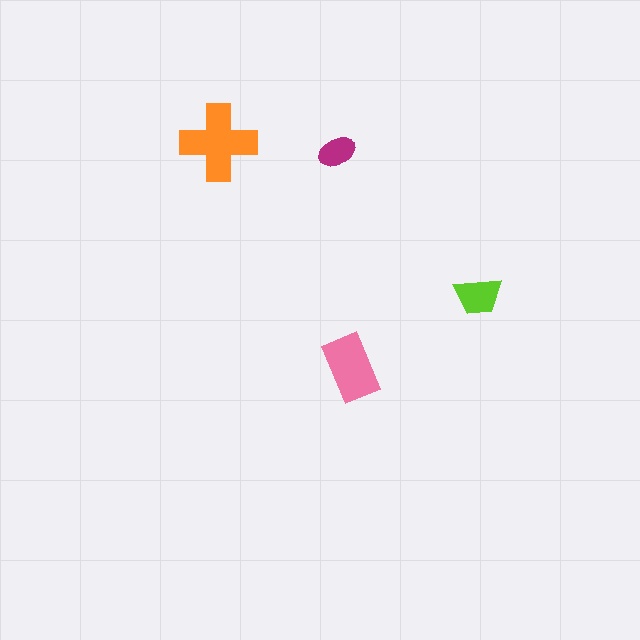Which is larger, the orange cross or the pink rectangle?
The orange cross.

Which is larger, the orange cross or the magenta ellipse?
The orange cross.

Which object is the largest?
The orange cross.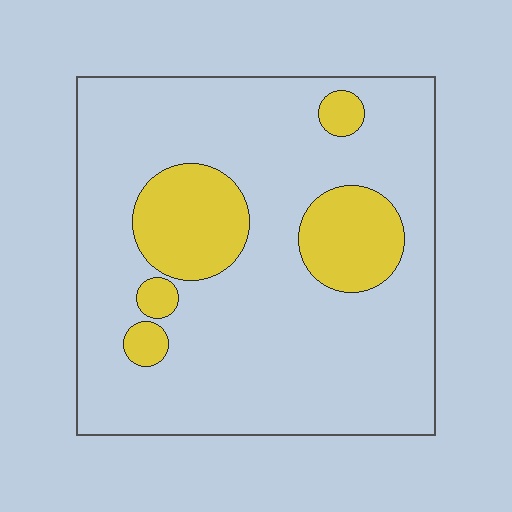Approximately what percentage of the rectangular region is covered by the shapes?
Approximately 20%.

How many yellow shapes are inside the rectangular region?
5.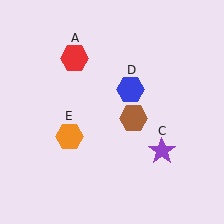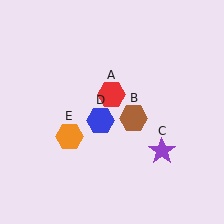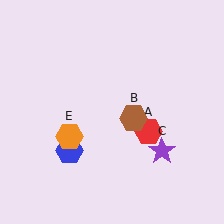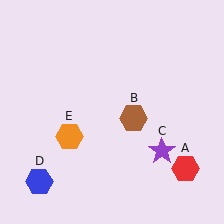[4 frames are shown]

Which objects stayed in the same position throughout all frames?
Brown hexagon (object B) and purple star (object C) and orange hexagon (object E) remained stationary.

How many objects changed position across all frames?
2 objects changed position: red hexagon (object A), blue hexagon (object D).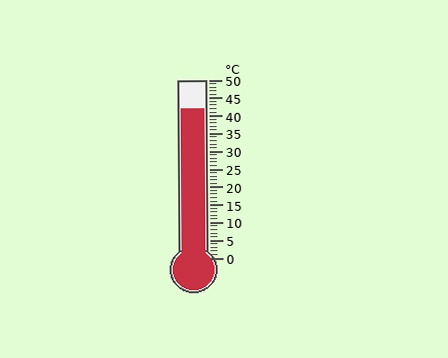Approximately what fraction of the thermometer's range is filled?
The thermometer is filled to approximately 85% of its range.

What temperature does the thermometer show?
The thermometer shows approximately 42°C.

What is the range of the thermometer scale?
The thermometer scale ranges from 0°C to 50°C.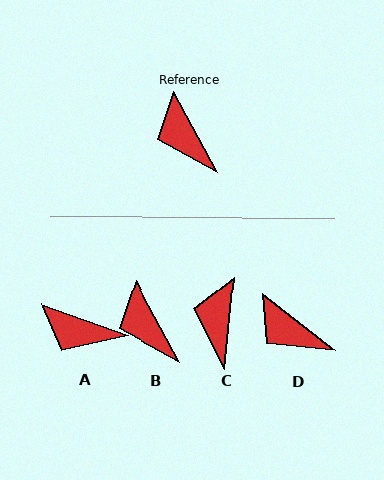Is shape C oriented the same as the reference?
No, it is off by about 34 degrees.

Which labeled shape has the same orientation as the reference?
B.